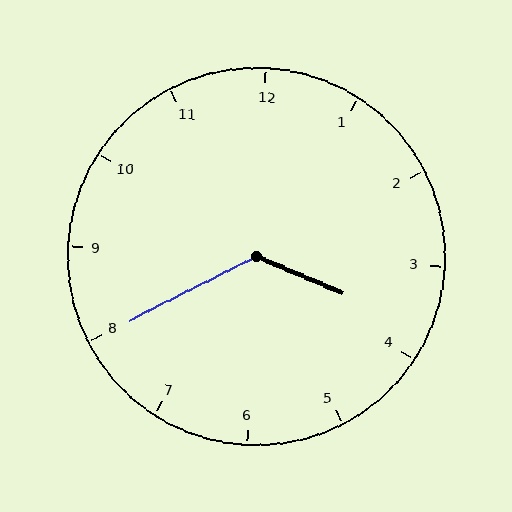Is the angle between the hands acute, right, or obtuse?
It is obtuse.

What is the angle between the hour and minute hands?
Approximately 130 degrees.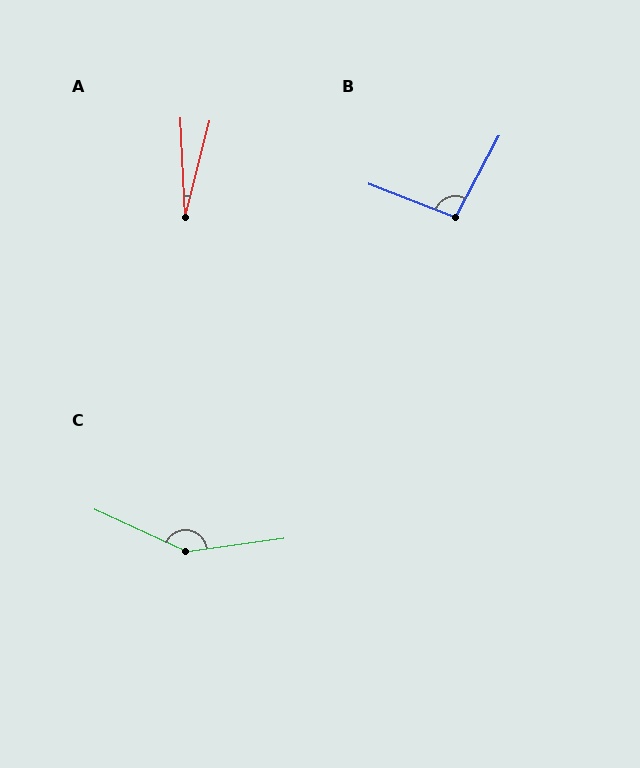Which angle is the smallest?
A, at approximately 17 degrees.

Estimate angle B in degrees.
Approximately 97 degrees.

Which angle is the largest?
C, at approximately 147 degrees.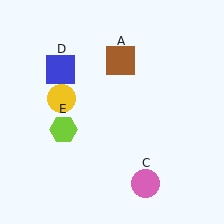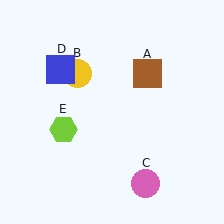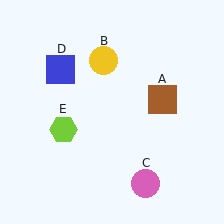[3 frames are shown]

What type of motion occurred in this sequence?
The brown square (object A), yellow circle (object B) rotated clockwise around the center of the scene.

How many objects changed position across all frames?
2 objects changed position: brown square (object A), yellow circle (object B).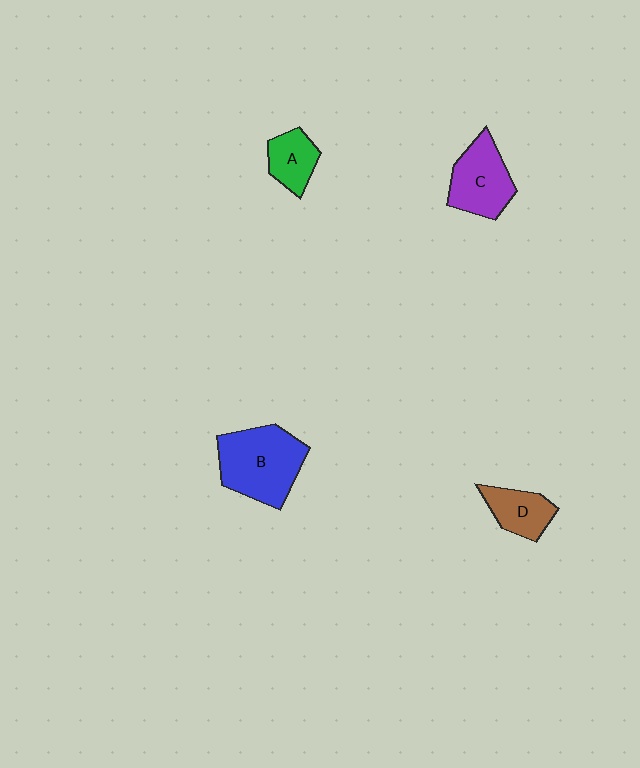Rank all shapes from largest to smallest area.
From largest to smallest: B (blue), C (purple), D (brown), A (green).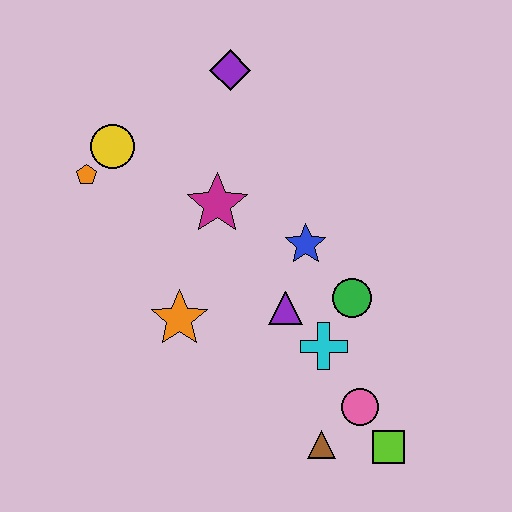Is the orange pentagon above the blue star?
Yes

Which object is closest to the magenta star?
The blue star is closest to the magenta star.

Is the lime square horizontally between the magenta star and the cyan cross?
No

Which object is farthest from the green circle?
The orange pentagon is farthest from the green circle.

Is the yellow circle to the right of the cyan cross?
No